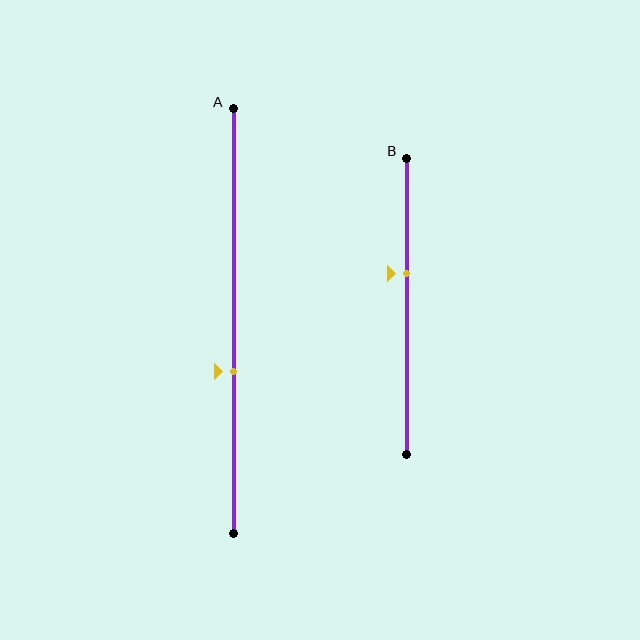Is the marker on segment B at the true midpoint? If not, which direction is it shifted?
No, the marker on segment B is shifted upward by about 11% of the segment length.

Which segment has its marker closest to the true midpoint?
Segment B has its marker closest to the true midpoint.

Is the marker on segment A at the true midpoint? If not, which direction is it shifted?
No, the marker on segment A is shifted downward by about 12% of the segment length.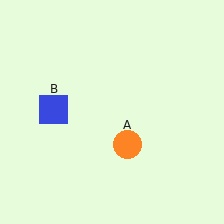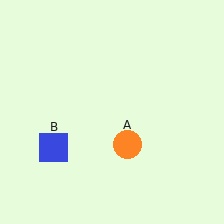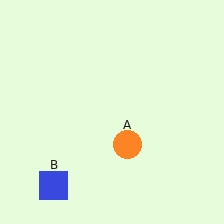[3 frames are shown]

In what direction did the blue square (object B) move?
The blue square (object B) moved down.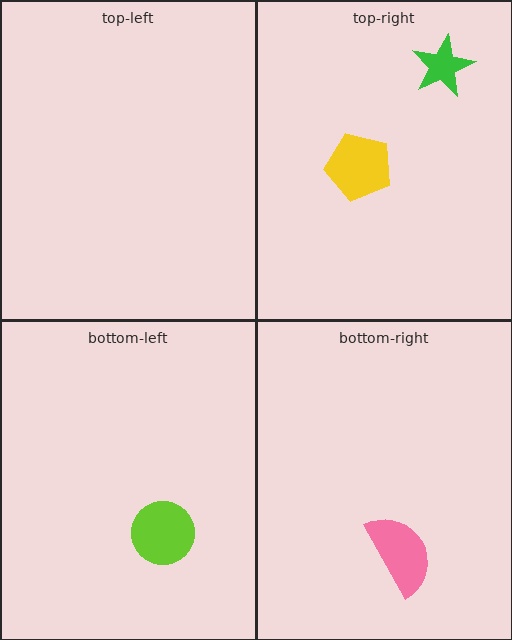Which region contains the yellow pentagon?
The top-right region.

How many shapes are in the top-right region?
2.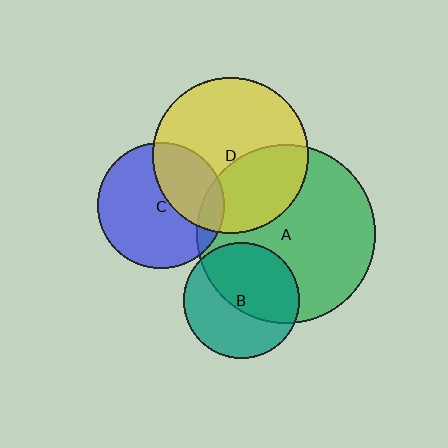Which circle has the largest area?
Circle A (green).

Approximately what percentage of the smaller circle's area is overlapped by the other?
Approximately 55%.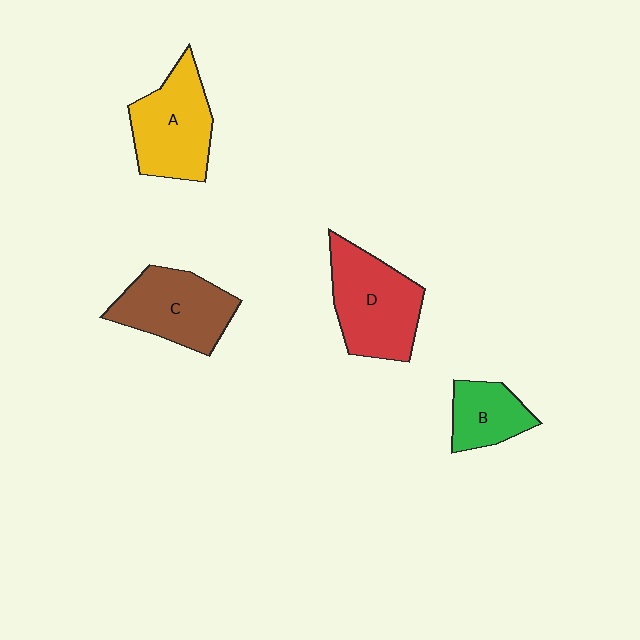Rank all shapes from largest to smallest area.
From largest to smallest: D (red), A (yellow), C (brown), B (green).